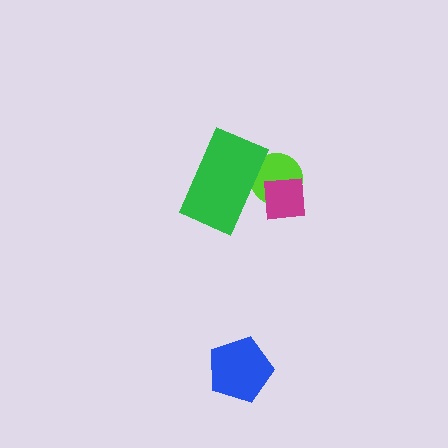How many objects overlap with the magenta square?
2 objects overlap with the magenta square.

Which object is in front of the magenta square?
The green rectangle is in front of the magenta square.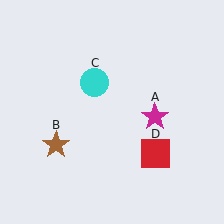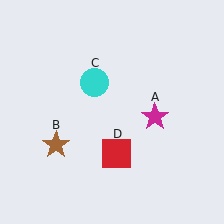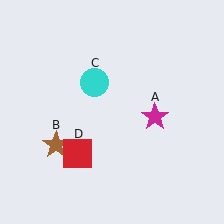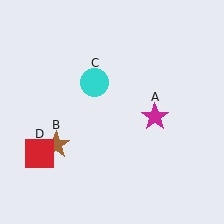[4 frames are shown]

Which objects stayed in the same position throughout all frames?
Magenta star (object A) and brown star (object B) and cyan circle (object C) remained stationary.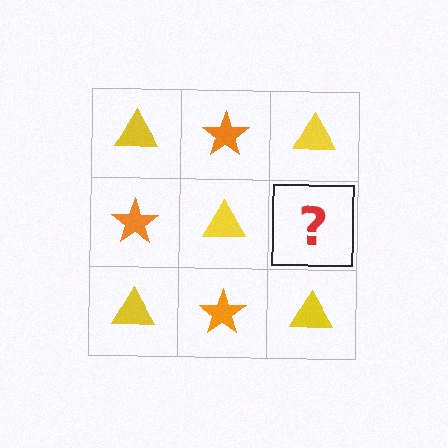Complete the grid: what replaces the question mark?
The question mark should be replaced with an orange star.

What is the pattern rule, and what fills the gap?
The rule is that it alternates yellow triangle and orange star in a checkerboard pattern. The gap should be filled with an orange star.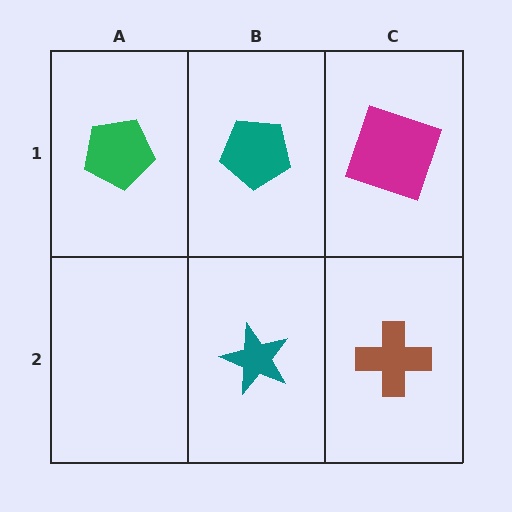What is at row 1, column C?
A magenta square.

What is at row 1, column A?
A green pentagon.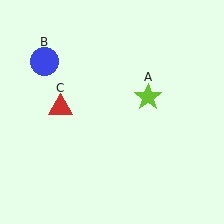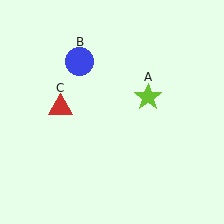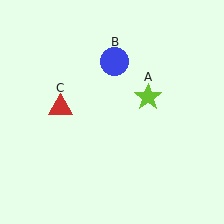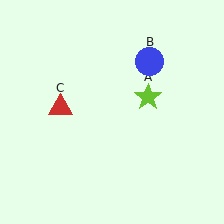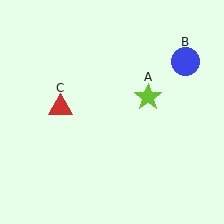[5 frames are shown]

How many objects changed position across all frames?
1 object changed position: blue circle (object B).